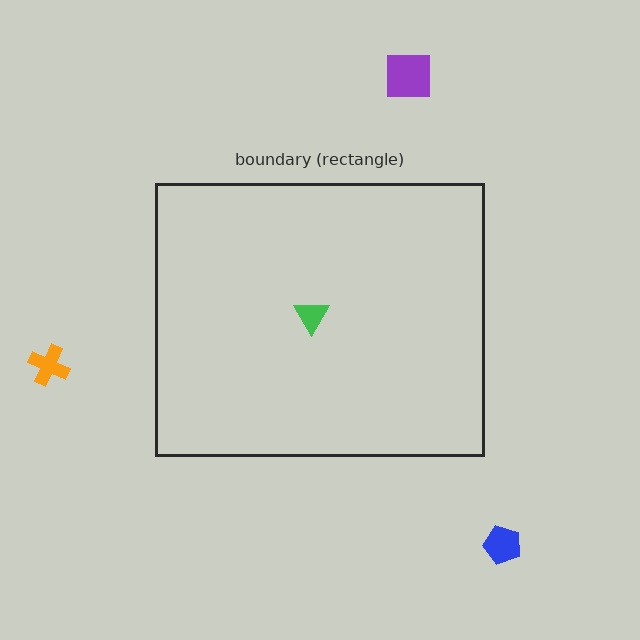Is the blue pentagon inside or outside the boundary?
Outside.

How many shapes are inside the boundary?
1 inside, 3 outside.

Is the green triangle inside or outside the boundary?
Inside.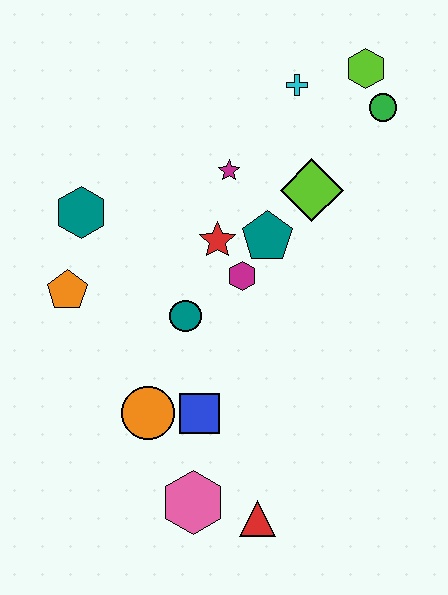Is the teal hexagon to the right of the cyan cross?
No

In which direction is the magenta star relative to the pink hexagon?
The magenta star is above the pink hexagon.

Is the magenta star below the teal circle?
No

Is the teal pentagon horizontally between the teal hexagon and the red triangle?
No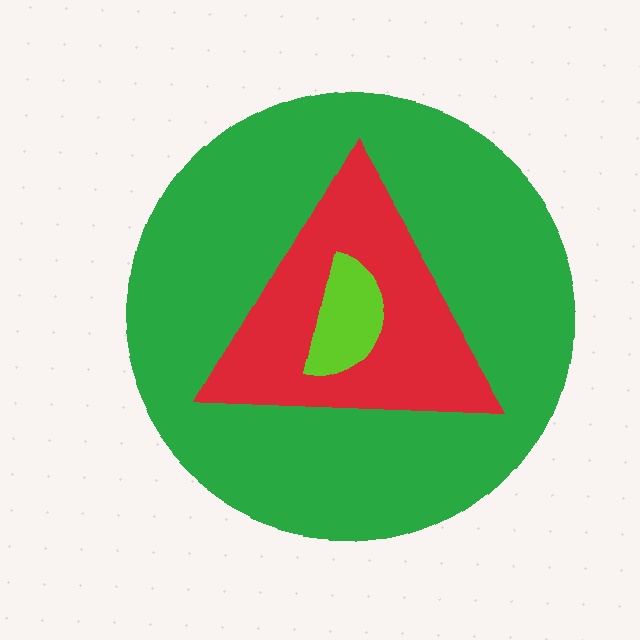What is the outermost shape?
The green circle.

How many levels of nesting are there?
3.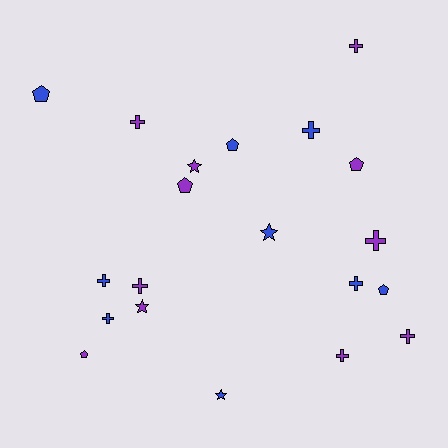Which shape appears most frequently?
Cross, with 10 objects.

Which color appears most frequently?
Purple, with 11 objects.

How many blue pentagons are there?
There are 3 blue pentagons.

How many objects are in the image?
There are 20 objects.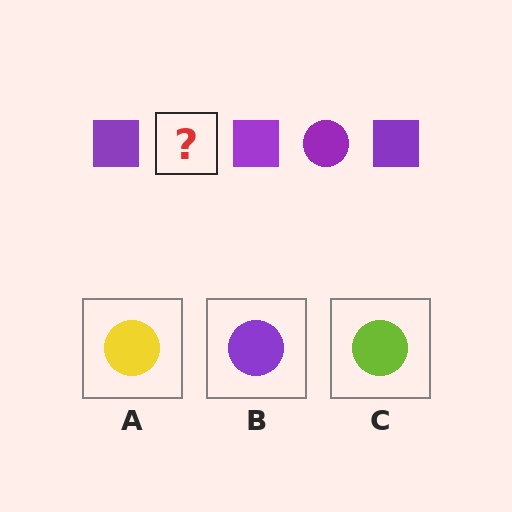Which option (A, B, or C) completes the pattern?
B.